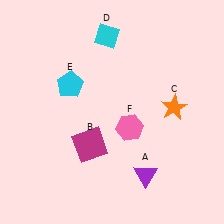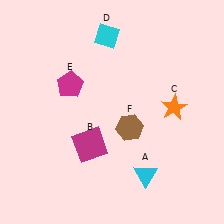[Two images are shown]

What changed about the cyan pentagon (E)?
In Image 1, E is cyan. In Image 2, it changed to magenta.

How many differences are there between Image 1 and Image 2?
There are 3 differences between the two images.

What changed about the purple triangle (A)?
In Image 1, A is purple. In Image 2, it changed to cyan.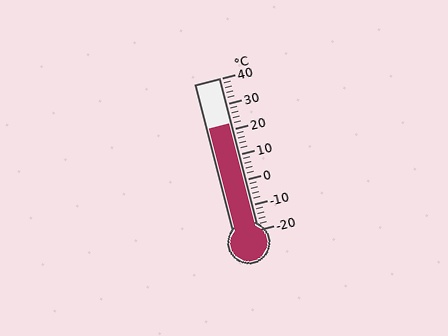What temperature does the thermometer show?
The thermometer shows approximately 22°C.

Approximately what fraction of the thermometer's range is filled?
The thermometer is filled to approximately 70% of its range.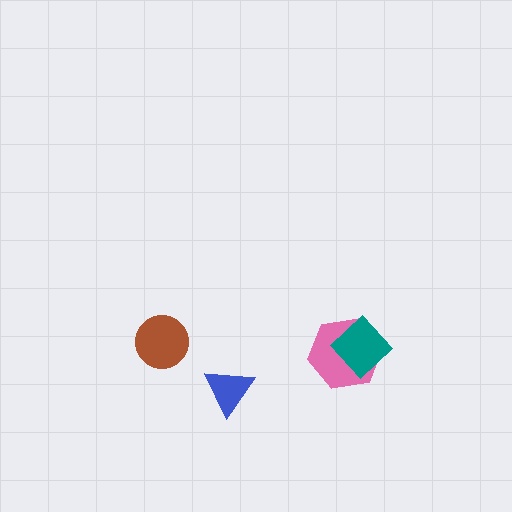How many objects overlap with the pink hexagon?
1 object overlaps with the pink hexagon.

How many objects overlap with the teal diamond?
1 object overlaps with the teal diamond.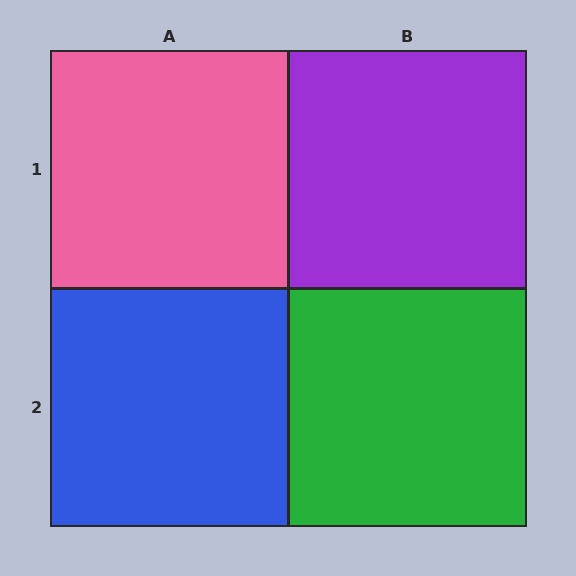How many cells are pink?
1 cell is pink.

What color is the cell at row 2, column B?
Green.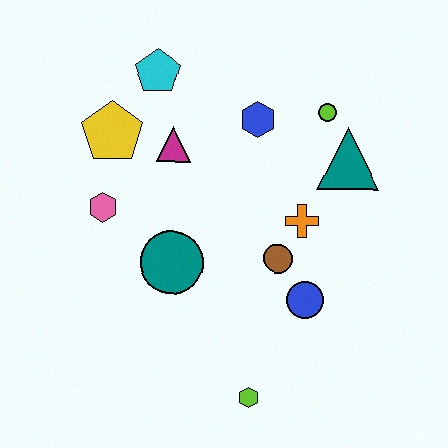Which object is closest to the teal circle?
The pink hexagon is closest to the teal circle.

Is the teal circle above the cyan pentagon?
No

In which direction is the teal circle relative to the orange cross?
The teal circle is to the left of the orange cross.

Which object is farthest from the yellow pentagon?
The lime hexagon is farthest from the yellow pentagon.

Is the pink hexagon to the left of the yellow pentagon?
Yes